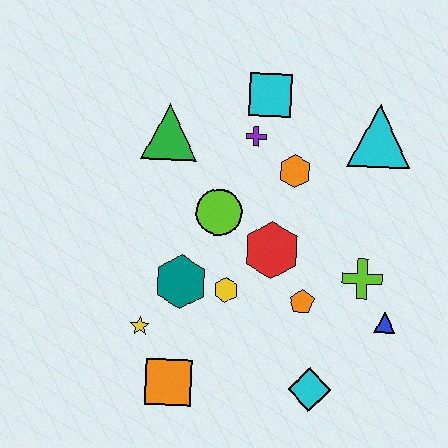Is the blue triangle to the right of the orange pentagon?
Yes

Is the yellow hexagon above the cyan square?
No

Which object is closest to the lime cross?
The blue triangle is closest to the lime cross.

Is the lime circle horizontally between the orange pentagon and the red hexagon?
No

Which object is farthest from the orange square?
The cyan triangle is farthest from the orange square.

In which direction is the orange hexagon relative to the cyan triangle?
The orange hexagon is to the left of the cyan triangle.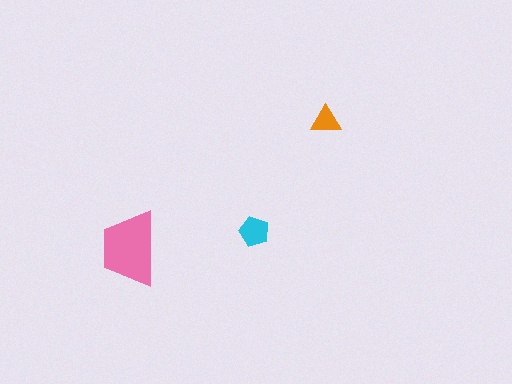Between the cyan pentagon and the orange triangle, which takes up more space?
The cyan pentagon.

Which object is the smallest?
The orange triangle.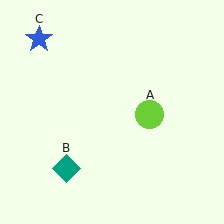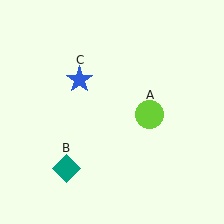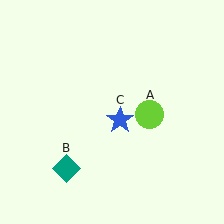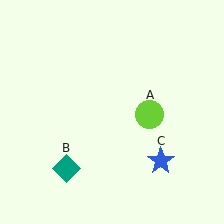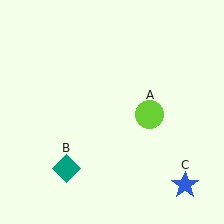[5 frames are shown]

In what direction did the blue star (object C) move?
The blue star (object C) moved down and to the right.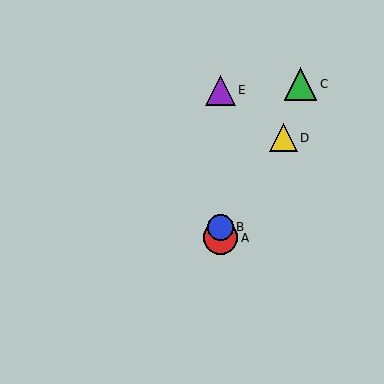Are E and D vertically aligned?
No, E is at x≈220 and D is at x≈283.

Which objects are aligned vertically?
Objects A, B, E are aligned vertically.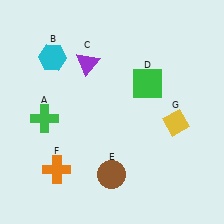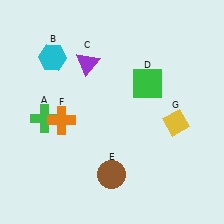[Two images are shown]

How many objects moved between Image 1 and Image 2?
1 object moved between the two images.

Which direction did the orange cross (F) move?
The orange cross (F) moved up.